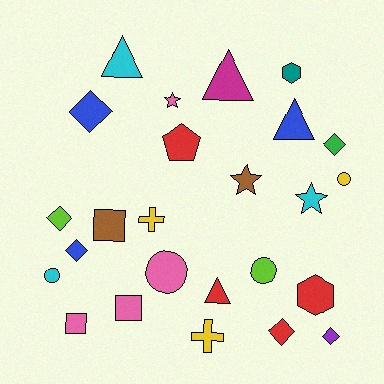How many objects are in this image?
There are 25 objects.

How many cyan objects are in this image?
There are 3 cyan objects.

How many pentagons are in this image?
There is 1 pentagon.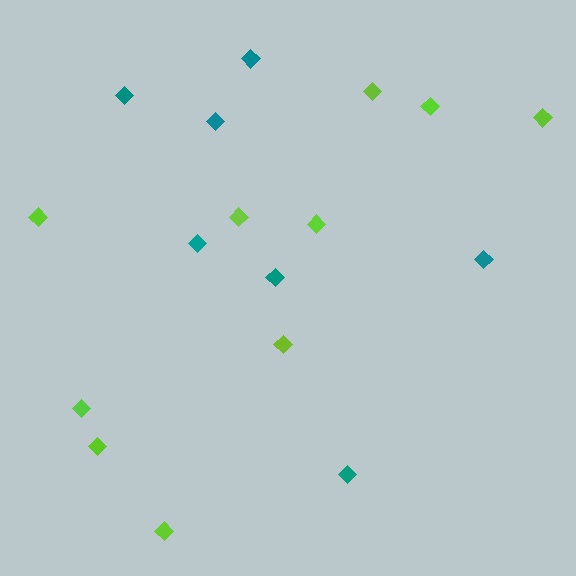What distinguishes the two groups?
There are 2 groups: one group of lime diamonds (10) and one group of teal diamonds (7).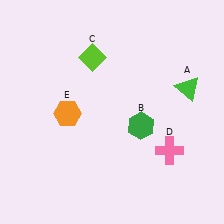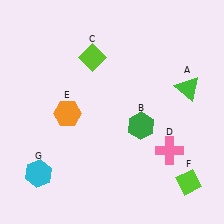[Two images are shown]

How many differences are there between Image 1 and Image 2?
There are 2 differences between the two images.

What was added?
A lime diamond (F), a cyan hexagon (G) were added in Image 2.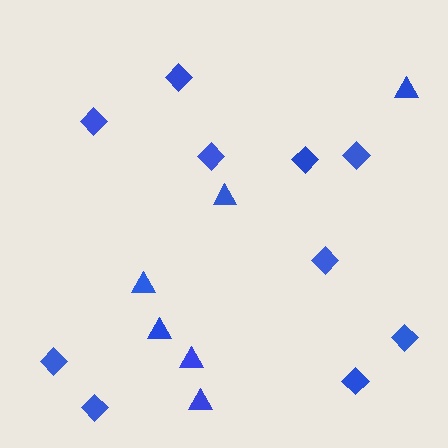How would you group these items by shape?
There are 2 groups: one group of diamonds (10) and one group of triangles (6).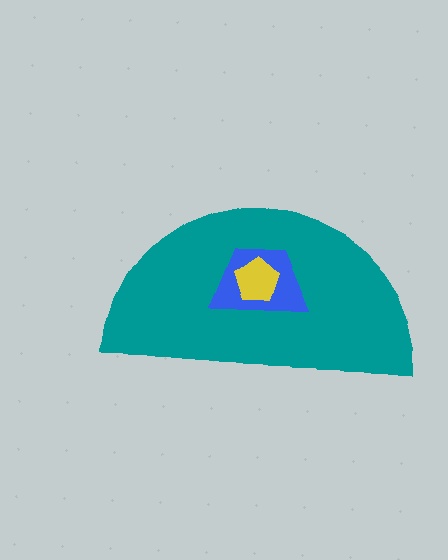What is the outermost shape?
The teal semicircle.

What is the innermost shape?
The yellow pentagon.